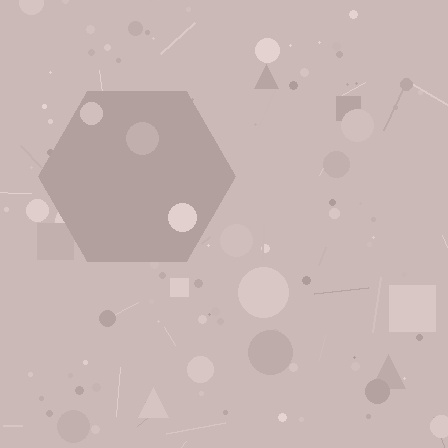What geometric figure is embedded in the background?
A hexagon is embedded in the background.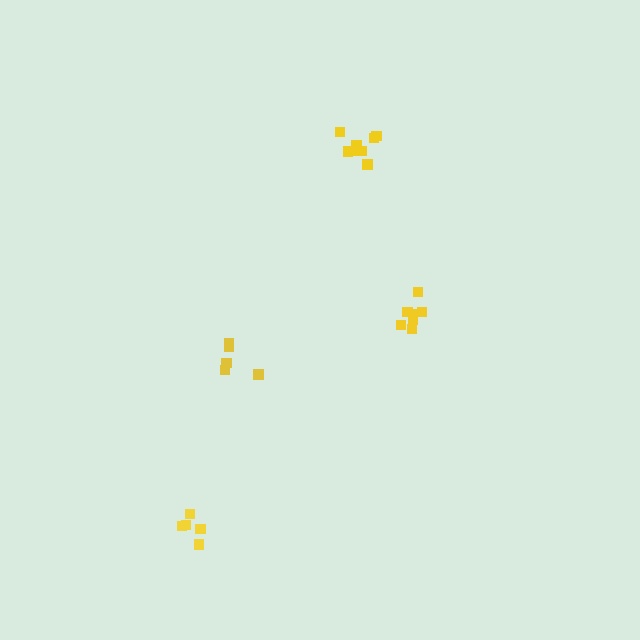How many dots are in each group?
Group 1: 7 dots, Group 2: 5 dots, Group 3: 8 dots, Group 4: 5 dots (25 total).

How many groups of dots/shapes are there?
There are 4 groups.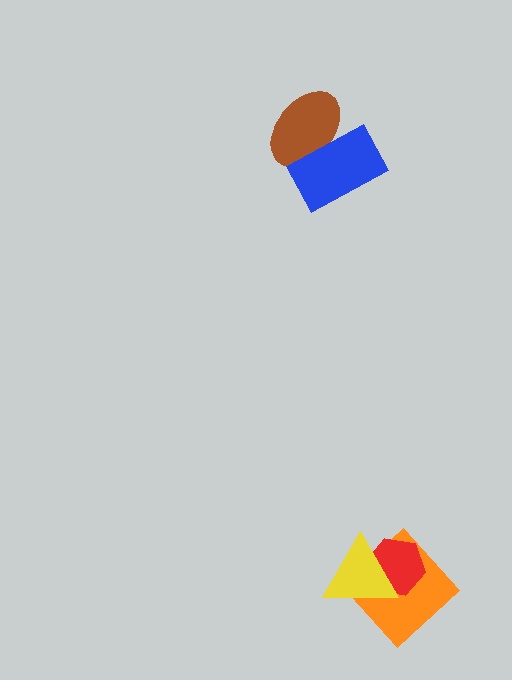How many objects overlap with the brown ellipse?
1 object overlaps with the brown ellipse.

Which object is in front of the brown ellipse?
The blue rectangle is in front of the brown ellipse.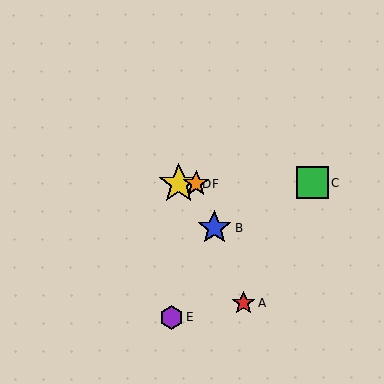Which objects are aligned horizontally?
Objects C, D, F are aligned horizontally.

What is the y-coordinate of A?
Object A is at y≈303.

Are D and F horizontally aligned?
Yes, both are at y≈184.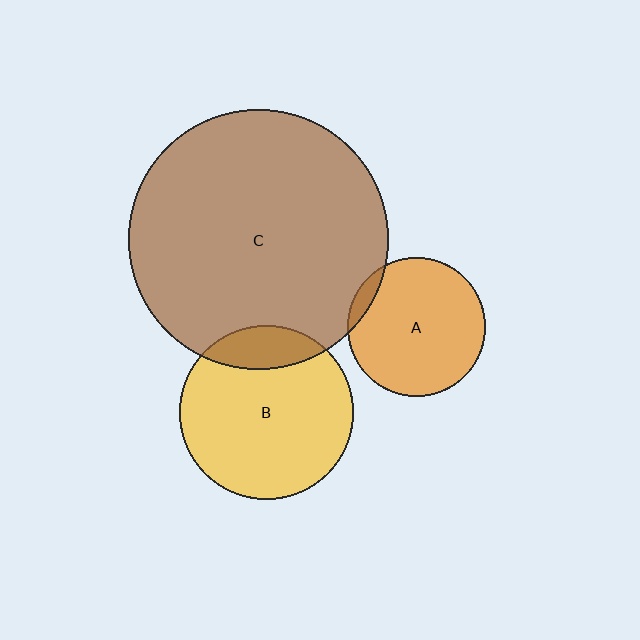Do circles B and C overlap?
Yes.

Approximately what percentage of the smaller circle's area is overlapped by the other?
Approximately 15%.